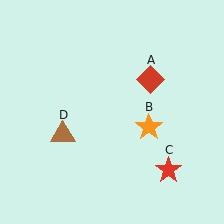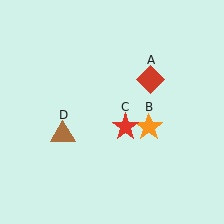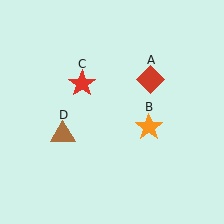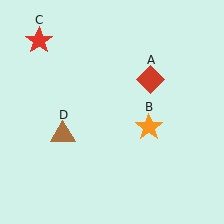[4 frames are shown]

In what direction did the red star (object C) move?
The red star (object C) moved up and to the left.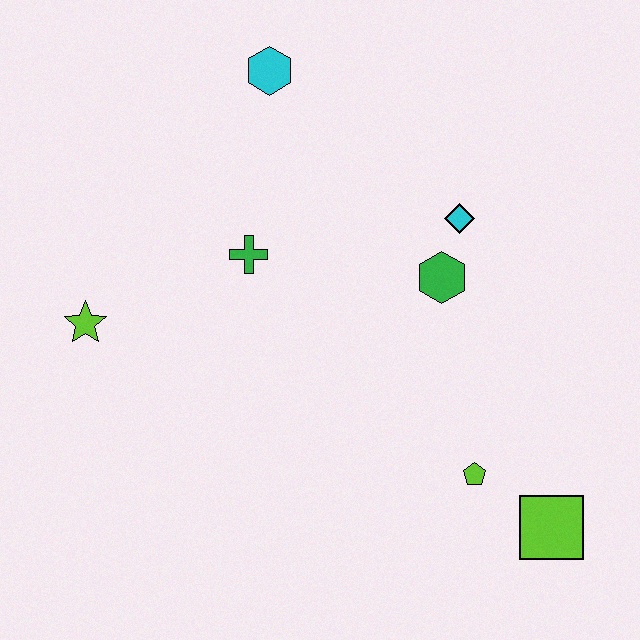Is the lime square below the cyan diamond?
Yes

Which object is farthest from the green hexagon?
The lime star is farthest from the green hexagon.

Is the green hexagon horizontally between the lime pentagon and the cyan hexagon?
Yes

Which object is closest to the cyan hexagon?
The green cross is closest to the cyan hexagon.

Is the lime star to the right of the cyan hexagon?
No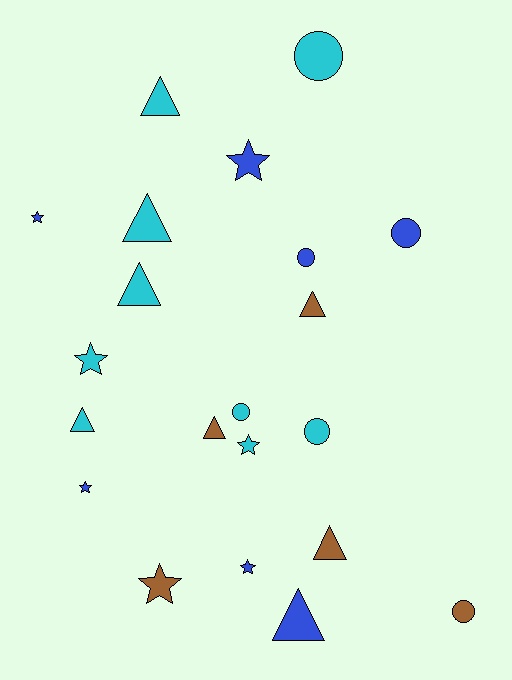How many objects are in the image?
There are 21 objects.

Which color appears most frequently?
Cyan, with 9 objects.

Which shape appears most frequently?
Triangle, with 8 objects.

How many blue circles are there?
There are 2 blue circles.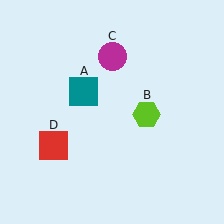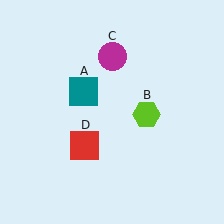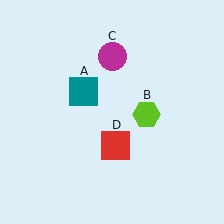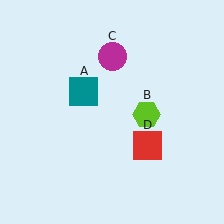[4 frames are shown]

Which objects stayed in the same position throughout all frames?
Teal square (object A) and lime hexagon (object B) and magenta circle (object C) remained stationary.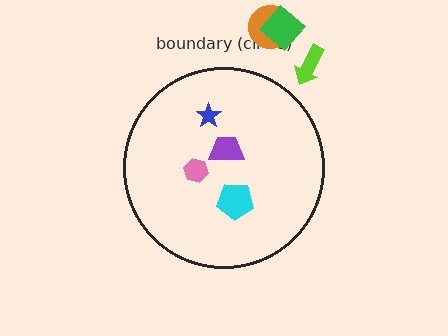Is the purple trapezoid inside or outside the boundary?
Inside.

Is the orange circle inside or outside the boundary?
Outside.